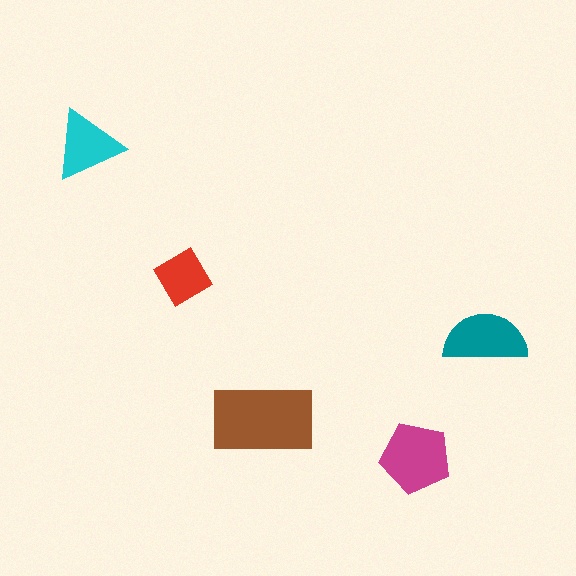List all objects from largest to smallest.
The brown rectangle, the magenta pentagon, the teal semicircle, the cyan triangle, the red diamond.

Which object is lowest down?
The magenta pentagon is bottommost.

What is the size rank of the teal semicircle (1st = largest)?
3rd.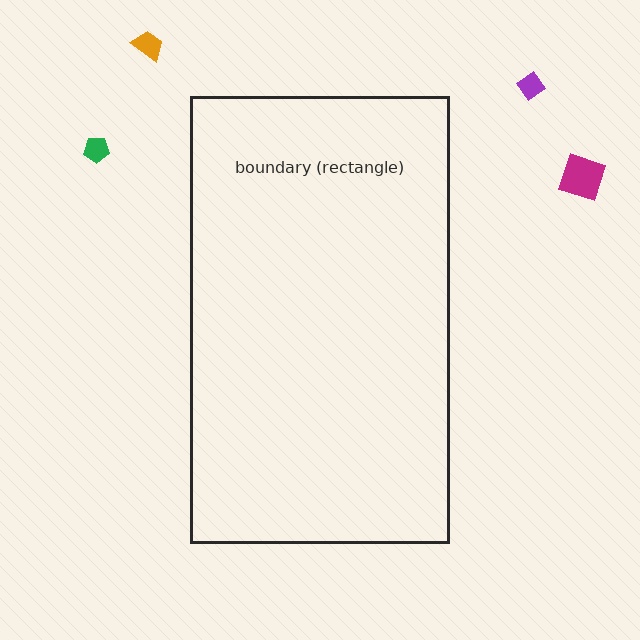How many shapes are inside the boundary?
0 inside, 4 outside.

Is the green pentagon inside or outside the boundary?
Outside.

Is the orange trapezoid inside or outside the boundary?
Outside.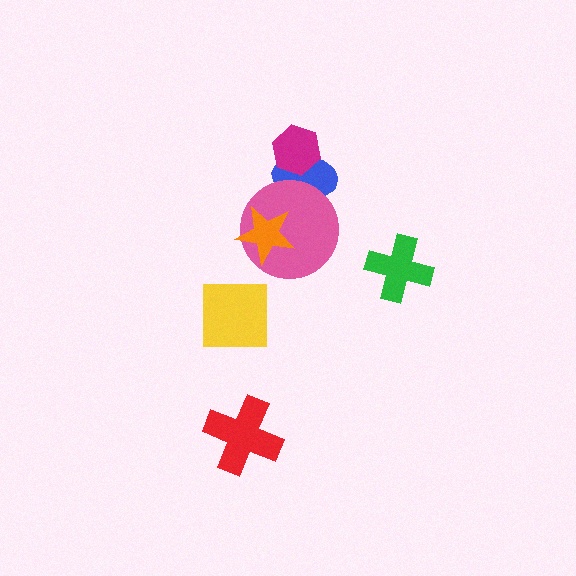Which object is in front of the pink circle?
The orange star is in front of the pink circle.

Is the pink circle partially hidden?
Yes, it is partially covered by another shape.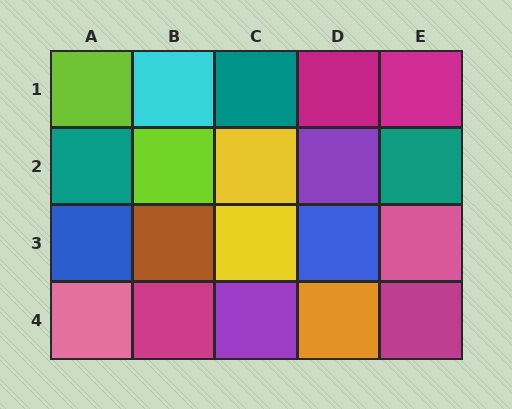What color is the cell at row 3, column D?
Blue.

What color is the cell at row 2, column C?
Yellow.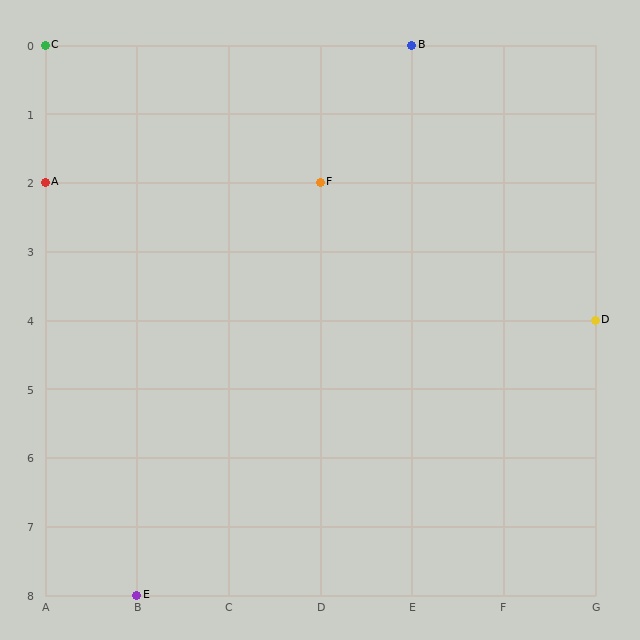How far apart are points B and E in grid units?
Points B and E are 3 columns and 8 rows apart (about 8.5 grid units diagonally).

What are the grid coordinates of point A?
Point A is at grid coordinates (A, 2).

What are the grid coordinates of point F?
Point F is at grid coordinates (D, 2).